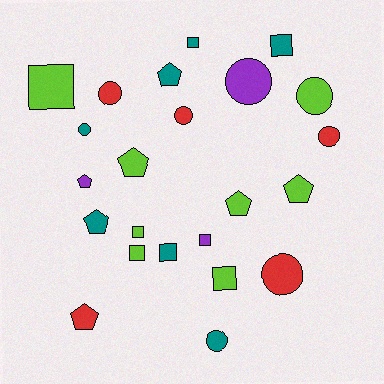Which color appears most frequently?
Lime, with 8 objects.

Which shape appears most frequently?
Circle, with 8 objects.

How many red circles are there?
There are 4 red circles.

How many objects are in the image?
There are 23 objects.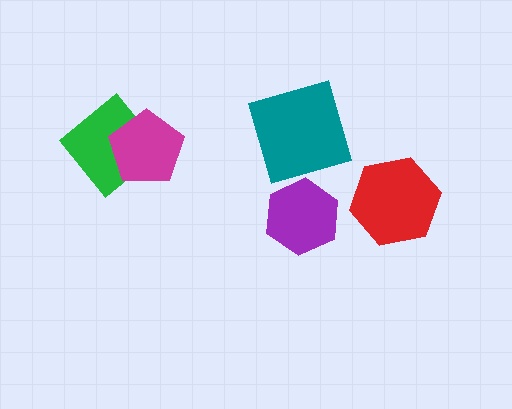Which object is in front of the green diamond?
The magenta pentagon is in front of the green diamond.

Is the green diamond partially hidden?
Yes, it is partially covered by another shape.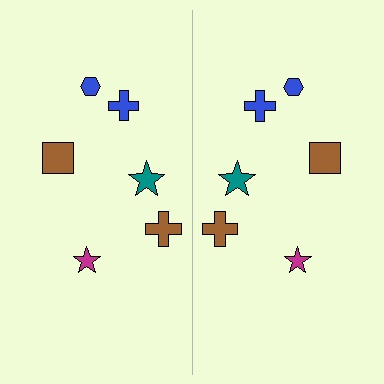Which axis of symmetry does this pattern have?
The pattern has a vertical axis of symmetry running through the center of the image.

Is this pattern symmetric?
Yes, this pattern has bilateral (reflection) symmetry.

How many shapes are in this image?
There are 12 shapes in this image.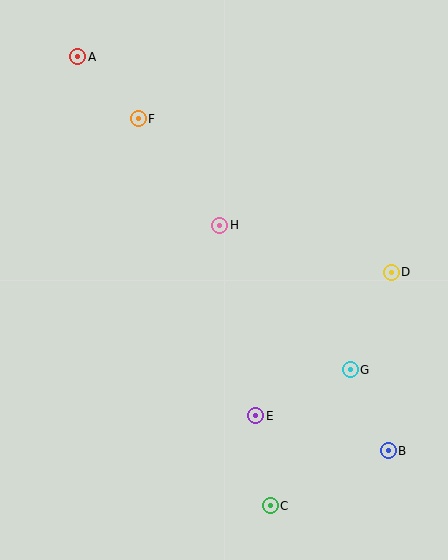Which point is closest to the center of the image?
Point H at (220, 225) is closest to the center.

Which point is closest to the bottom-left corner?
Point C is closest to the bottom-left corner.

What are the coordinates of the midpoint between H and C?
The midpoint between H and C is at (245, 366).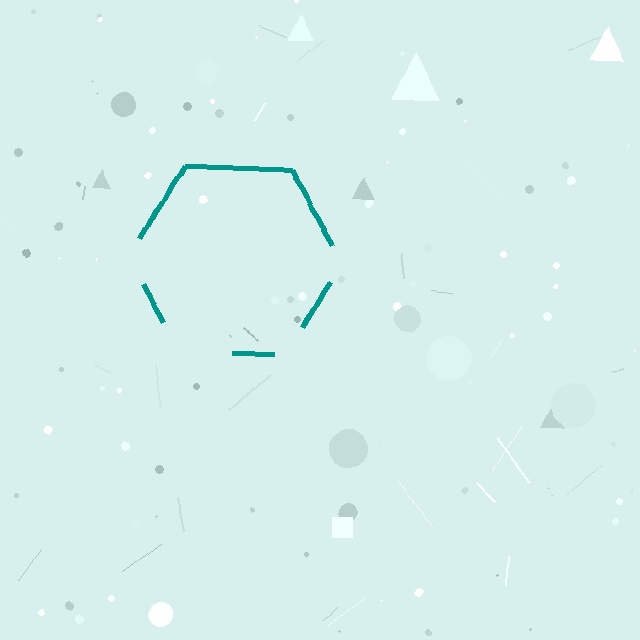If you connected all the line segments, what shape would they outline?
They would outline a hexagon.